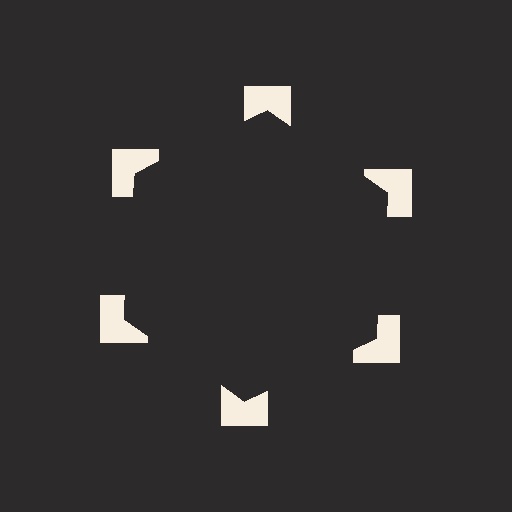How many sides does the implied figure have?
6 sides.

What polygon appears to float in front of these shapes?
An illusory hexagon — its edges are inferred from the aligned wedge cuts in the notched squares, not physically drawn.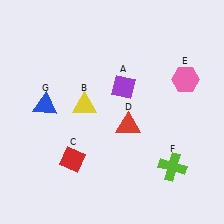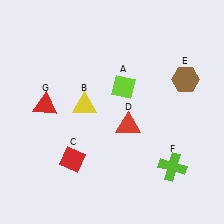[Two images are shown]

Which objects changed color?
A changed from purple to lime. E changed from pink to brown. G changed from blue to red.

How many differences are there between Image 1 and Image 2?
There are 3 differences between the two images.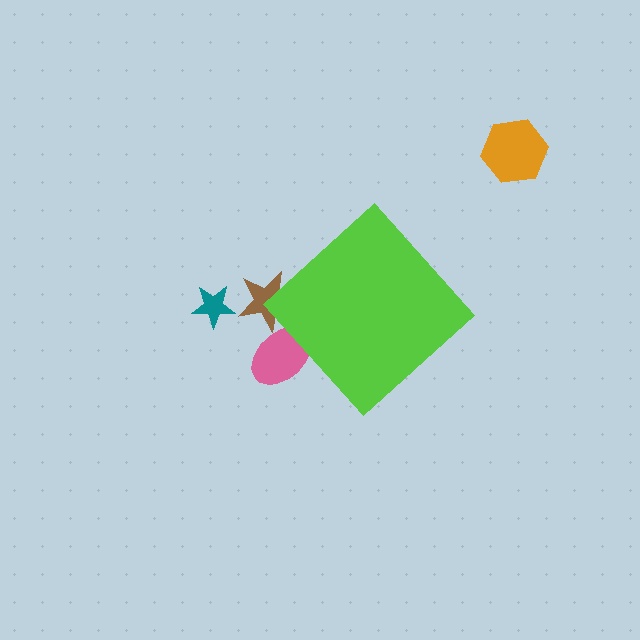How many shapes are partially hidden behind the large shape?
2 shapes are partially hidden.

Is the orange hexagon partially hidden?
No, the orange hexagon is fully visible.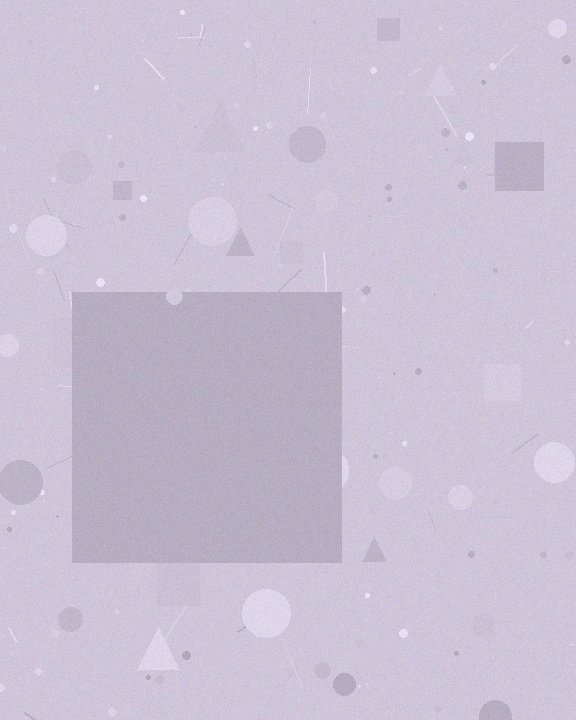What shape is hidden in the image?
A square is hidden in the image.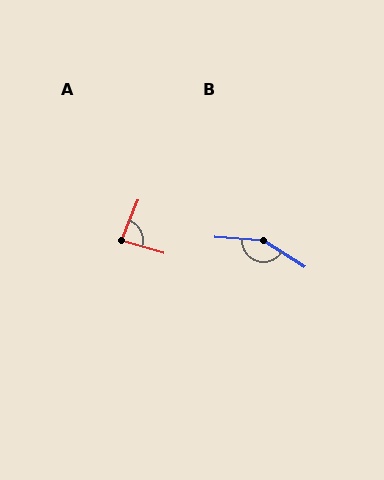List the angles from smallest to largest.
A (84°), B (152°).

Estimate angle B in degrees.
Approximately 152 degrees.